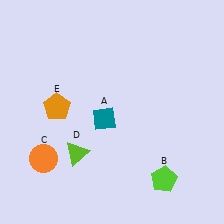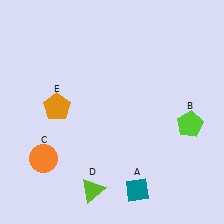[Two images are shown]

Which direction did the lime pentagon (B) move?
The lime pentagon (B) moved up.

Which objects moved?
The objects that moved are: the teal diamond (A), the lime pentagon (B), the lime triangle (D).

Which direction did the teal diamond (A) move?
The teal diamond (A) moved down.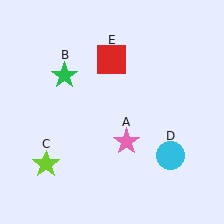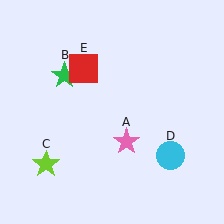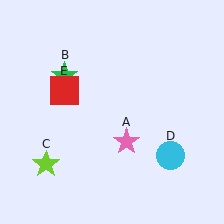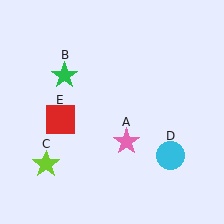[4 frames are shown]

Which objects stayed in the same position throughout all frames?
Pink star (object A) and green star (object B) and lime star (object C) and cyan circle (object D) remained stationary.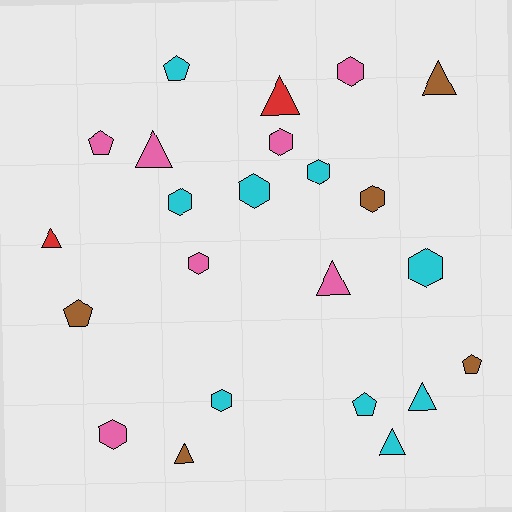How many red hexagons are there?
There are no red hexagons.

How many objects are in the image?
There are 23 objects.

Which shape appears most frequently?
Hexagon, with 10 objects.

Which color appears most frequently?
Cyan, with 9 objects.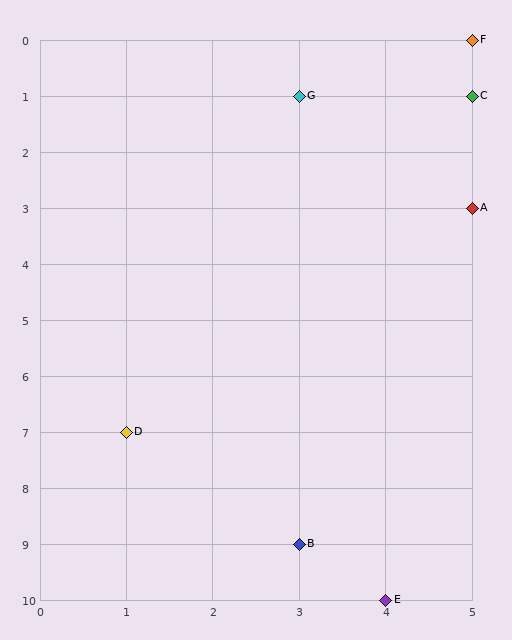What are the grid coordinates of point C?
Point C is at grid coordinates (5, 1).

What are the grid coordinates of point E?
Point E is at grid coordinates (4, 10).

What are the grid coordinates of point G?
Point G is at grid coordinates (3, 1).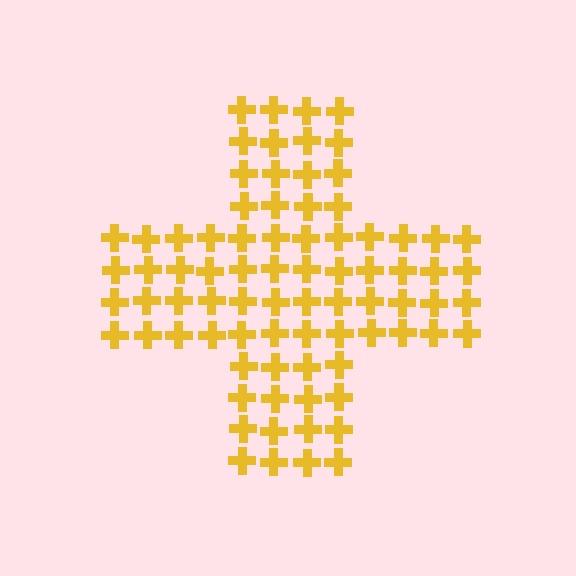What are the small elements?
The small elements are crosses.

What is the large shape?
The large shape is a cross.